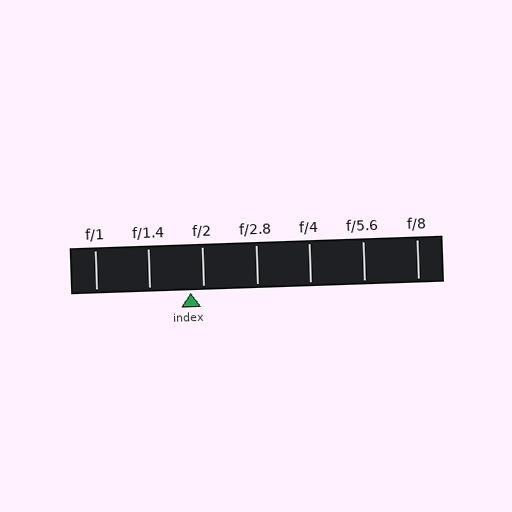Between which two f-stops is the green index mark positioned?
The index mark is between f/1.4 and f/2.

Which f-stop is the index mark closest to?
The index mark is closest to f/2.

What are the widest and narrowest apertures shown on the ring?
The widest aperture shown is f/1 and the narrowest is f/8.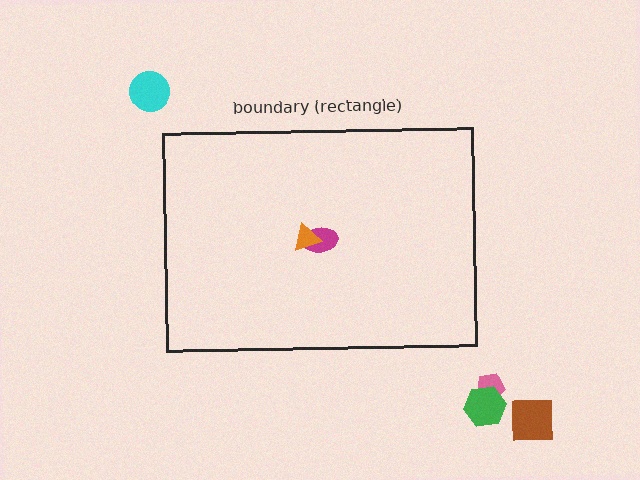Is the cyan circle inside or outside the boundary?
Outside.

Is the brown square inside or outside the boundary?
Outside.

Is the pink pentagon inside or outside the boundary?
Outside.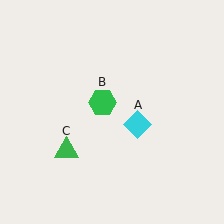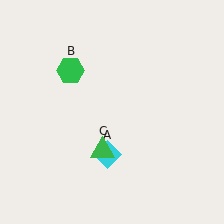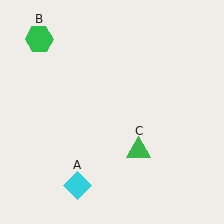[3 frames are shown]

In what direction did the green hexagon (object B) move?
The green hexagon (object B) moved up and to the left.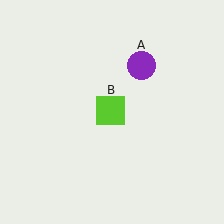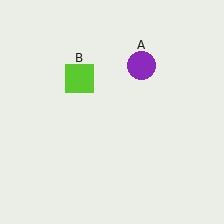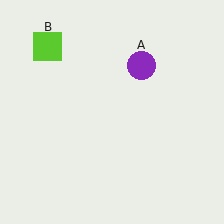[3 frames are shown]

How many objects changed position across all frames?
1 object changed position: lime square (object B).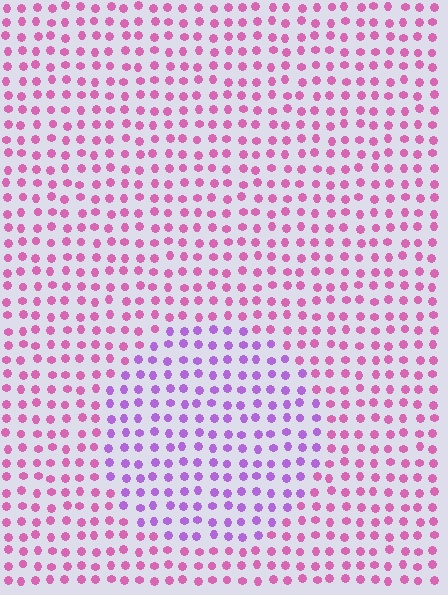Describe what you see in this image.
The image is filled with small pink elements in a uniform arrangement. A circle-shaped region is visible where the elements are tinted to a slightly different hue, forming a subtle color boundary.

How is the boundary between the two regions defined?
The boundary is defined purely by a slight shift in hue (about 40 degrees). Spacing, size, and orientation are identical on both sides.